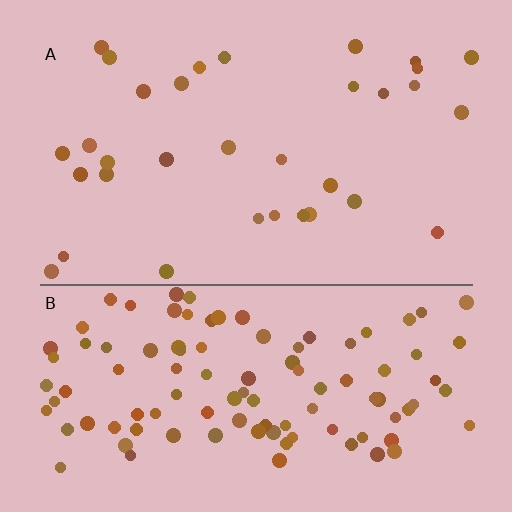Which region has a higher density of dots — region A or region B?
B (the bottom).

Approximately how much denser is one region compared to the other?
Approximately 3.3× — region B over region A.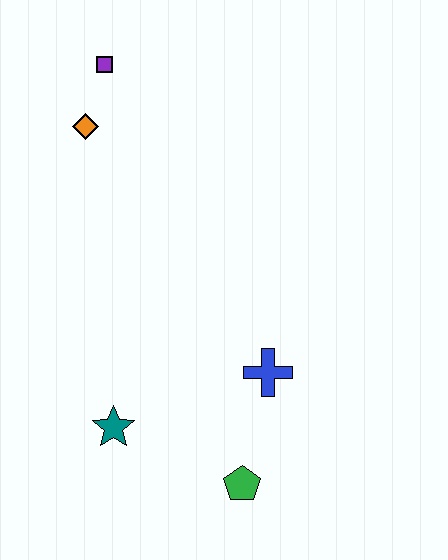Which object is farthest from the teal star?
The purple square is farthest from the teal star.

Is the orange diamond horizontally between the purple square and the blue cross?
No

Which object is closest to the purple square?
The orange diamond is closest to the purple square.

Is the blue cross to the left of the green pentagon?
No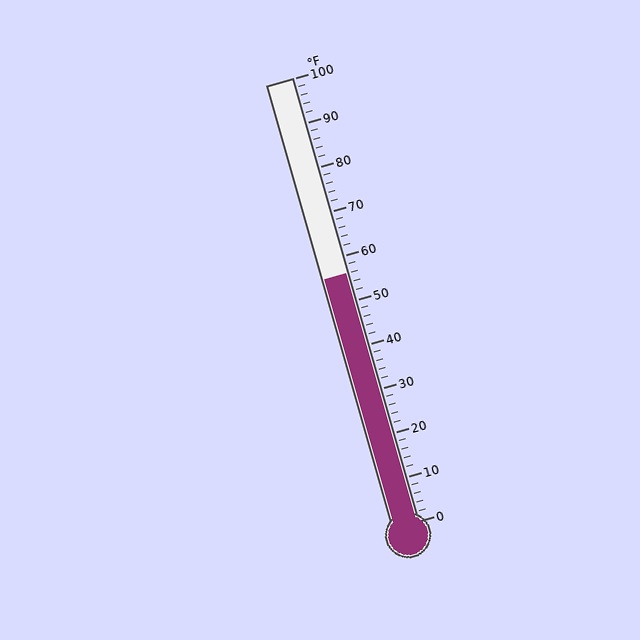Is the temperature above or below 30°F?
The temperature is above 30°F.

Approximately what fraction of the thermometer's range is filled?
The thermometer is filled to approximately 55% of its range.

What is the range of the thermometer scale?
The thermometer scale ranges from 0°F to 100°F.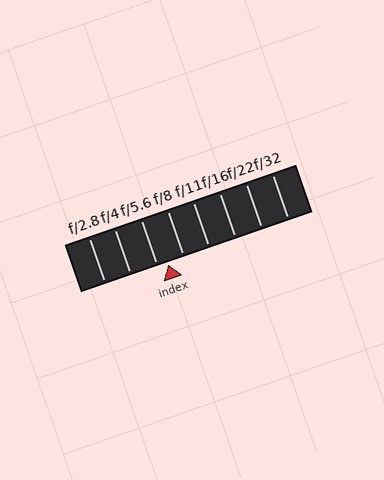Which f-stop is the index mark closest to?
The index mark is closest to f/5.6.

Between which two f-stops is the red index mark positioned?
The index mark is between f/5.6 and f/8.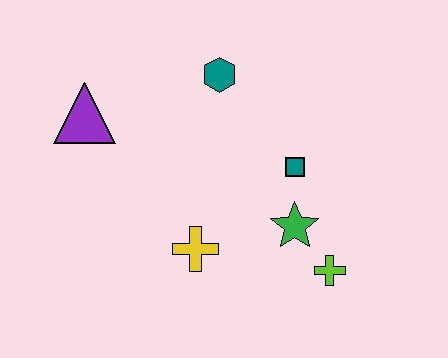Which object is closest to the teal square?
The green star is closest to the teal square.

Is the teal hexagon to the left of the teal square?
Yes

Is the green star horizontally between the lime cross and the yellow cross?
Yes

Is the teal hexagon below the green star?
No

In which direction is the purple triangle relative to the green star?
The purple triangle is to the left of the green star.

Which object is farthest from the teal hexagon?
The lime cross is farthest from the teal hexagon.